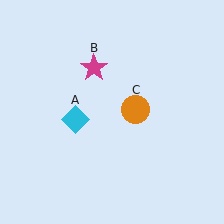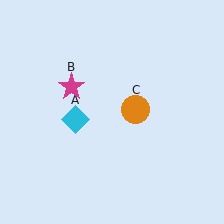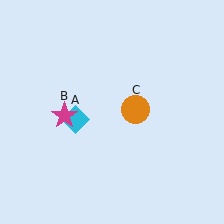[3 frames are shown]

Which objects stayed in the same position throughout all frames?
Cyan diamond (object A) and orange circle (object C) remained stationary.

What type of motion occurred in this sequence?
The magenta star (object B) rotated counterclockwise around the center of the scene.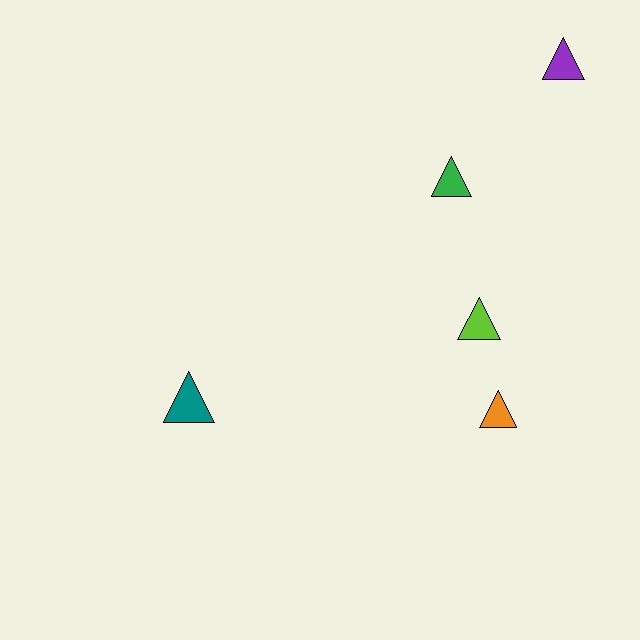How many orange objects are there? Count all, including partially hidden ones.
There is 1 orange object.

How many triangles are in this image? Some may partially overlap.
There are 5 triangles.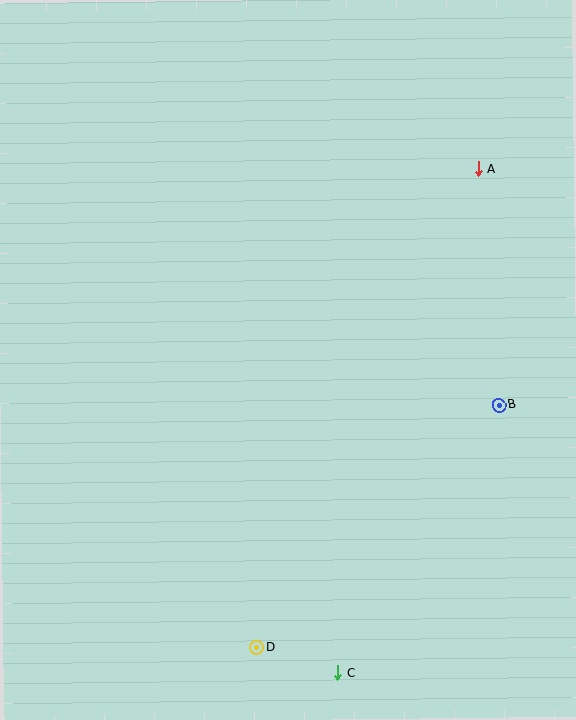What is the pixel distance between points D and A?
The distance between D and A is 528 pixels.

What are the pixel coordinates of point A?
Point A is at (478, 168).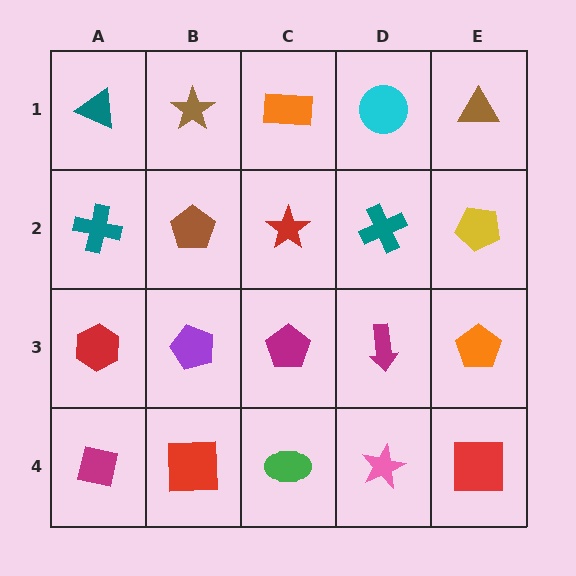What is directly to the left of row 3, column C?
A purple pentagon.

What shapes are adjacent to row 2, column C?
An orange rectangle (row 1, column C), a magenta pentagon (row 3, column C), a brown pentagon (row 2, column B), a teal cross (row 2, column D).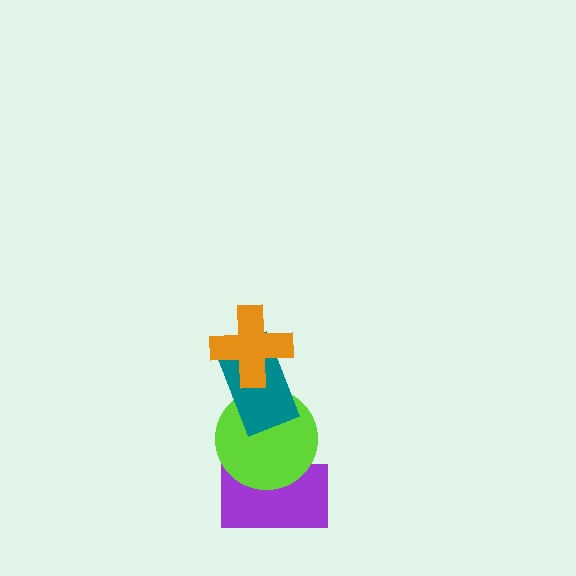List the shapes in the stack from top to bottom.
From top to bottom: the orange cross, the teal rectangle, the lime circle, the purple rectangle.